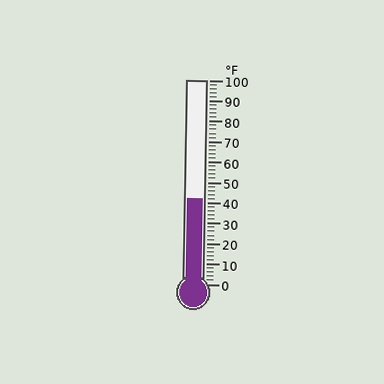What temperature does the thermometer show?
The thermometer shows approximately 42°F.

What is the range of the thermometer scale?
The thermometer scale ranges from 0°F to 100°F.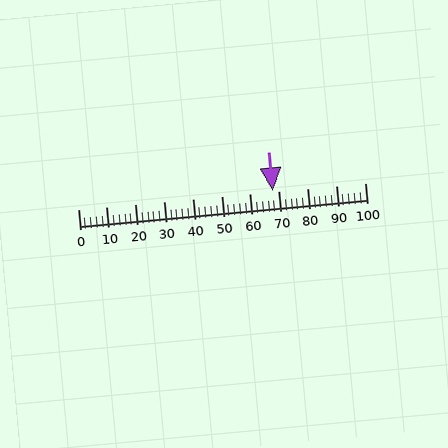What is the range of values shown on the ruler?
The ruler shows values from 0 to 100.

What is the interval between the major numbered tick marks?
The major tick marks are spaced 10 units apart.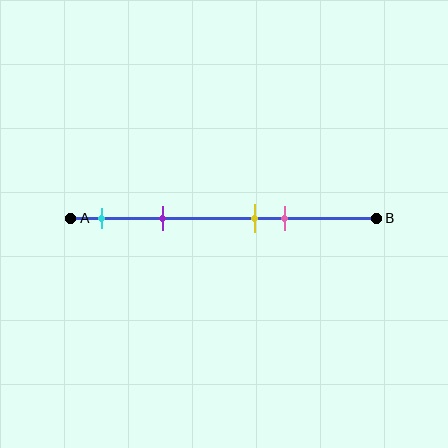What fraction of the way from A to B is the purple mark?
The purple mark is approximately 30% (0.3) of the way from A to B.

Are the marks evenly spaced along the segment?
No, the marks are not evenly spaced.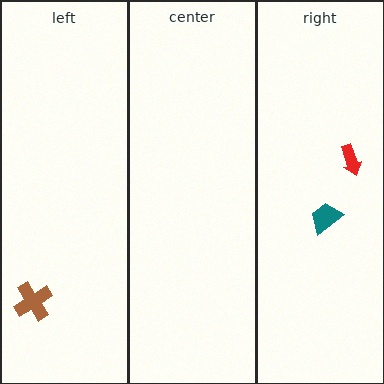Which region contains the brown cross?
The left region.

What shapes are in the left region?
The brown cross.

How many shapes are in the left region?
1.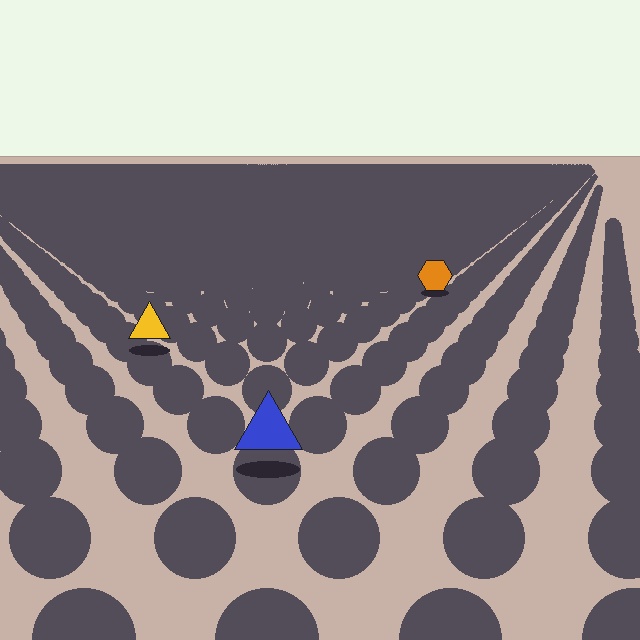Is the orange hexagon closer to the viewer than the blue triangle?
No. The blue triangle is closer — you can tell from the texture gradient: the ground texture is coarser near it.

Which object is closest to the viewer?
The blue triangle is closest. The texture marks near it are larger and more spread out.